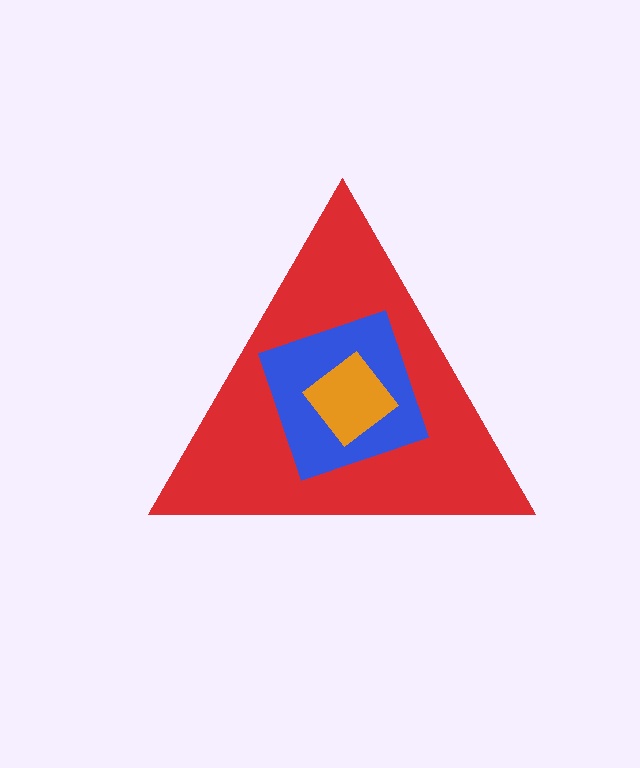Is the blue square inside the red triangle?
Yes.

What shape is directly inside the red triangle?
The blue square.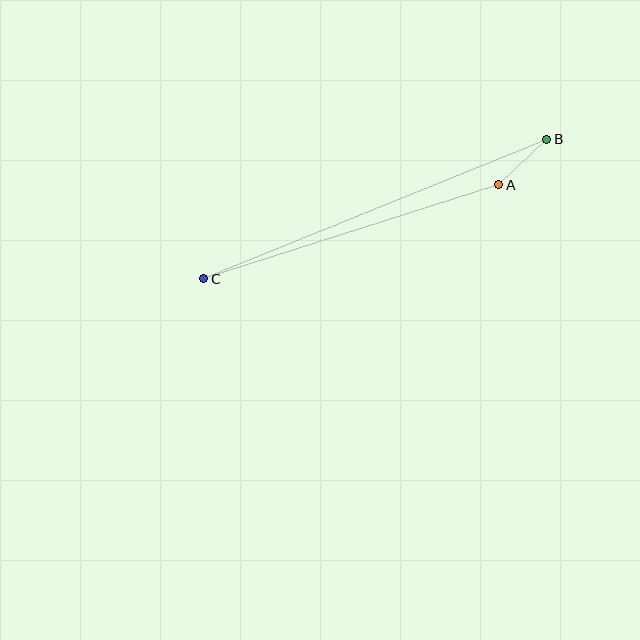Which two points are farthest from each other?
Points B and C are farthest from each other.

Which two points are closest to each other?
Points A and B are closest to each other.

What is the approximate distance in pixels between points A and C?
The distance between A and C is approximately 309 pixels.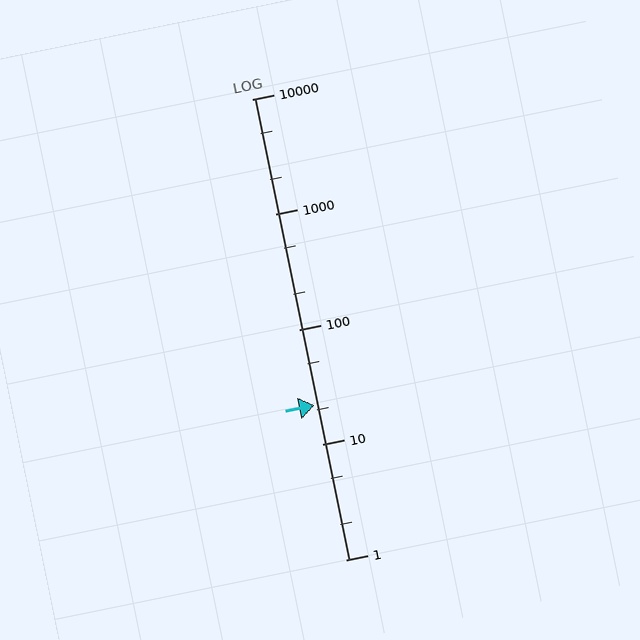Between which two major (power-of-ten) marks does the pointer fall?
The pointer is between 10 and 100.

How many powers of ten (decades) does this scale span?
The scale spans 4 decades, from 1 to 10000.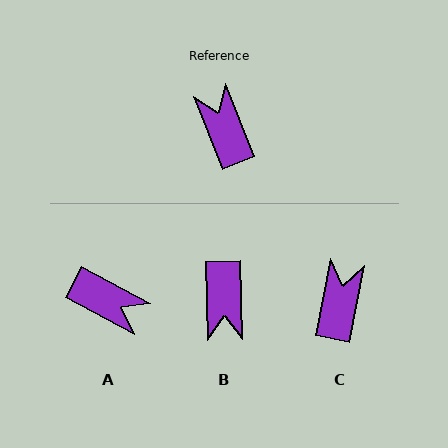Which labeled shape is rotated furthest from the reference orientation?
B, about 159 degrees away.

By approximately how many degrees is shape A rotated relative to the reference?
Approximately 140 degrees clockwise.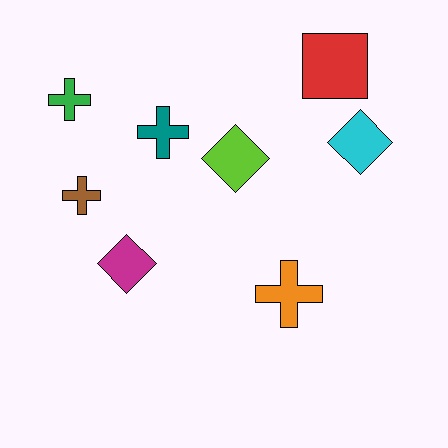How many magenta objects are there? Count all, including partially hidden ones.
There is 1 magenta object.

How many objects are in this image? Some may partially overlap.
There are 8 objects.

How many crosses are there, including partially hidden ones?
There are 4 crosses.